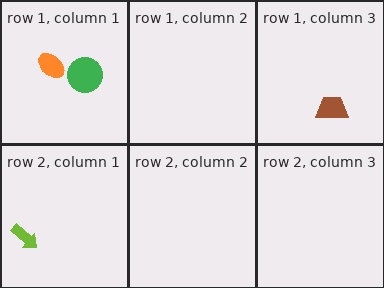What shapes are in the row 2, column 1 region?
The lime arrow.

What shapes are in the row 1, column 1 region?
The green circle, the orange ellipse.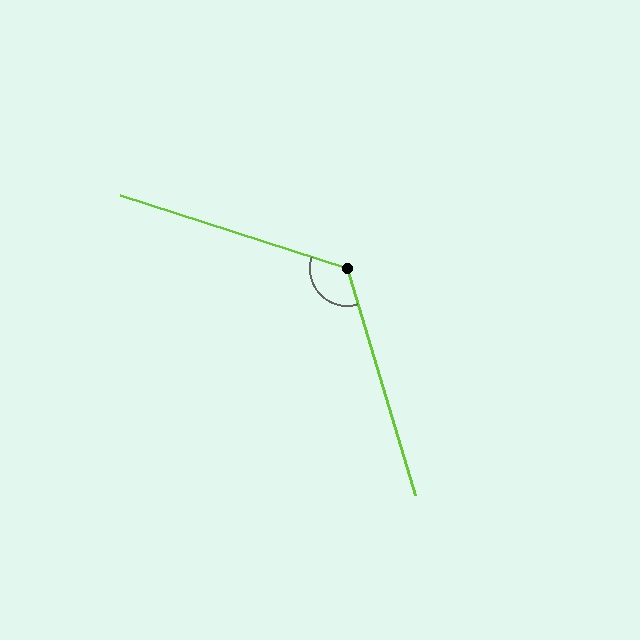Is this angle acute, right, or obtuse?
It is obtuse.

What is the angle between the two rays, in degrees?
Approximately 124 degrees.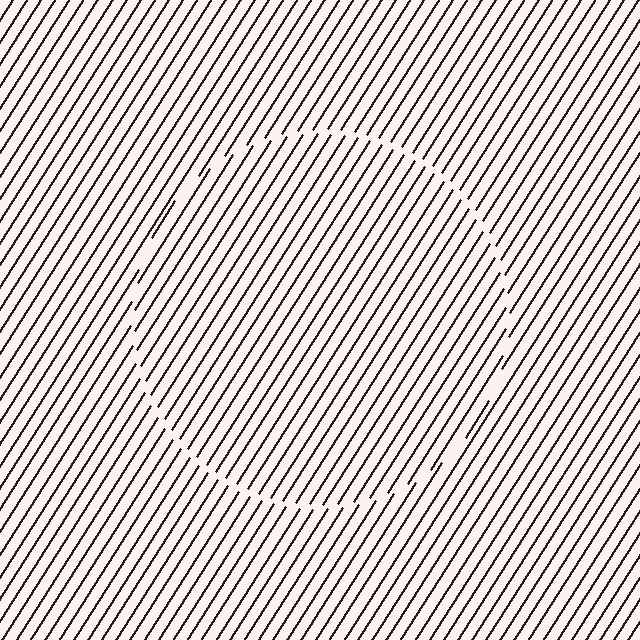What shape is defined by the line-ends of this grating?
An illusory circle. The interior of the shape contains the same grating, shifted by half a period — the contour is defined by the phase discontinuity where line-ends from the inner and outer gratings abut.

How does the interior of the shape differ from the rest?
The interior of the shape contains the same grating, shifted by half a period — the contour is defined by the phase discontinuity where line-ends from the inner and outer gratings abut.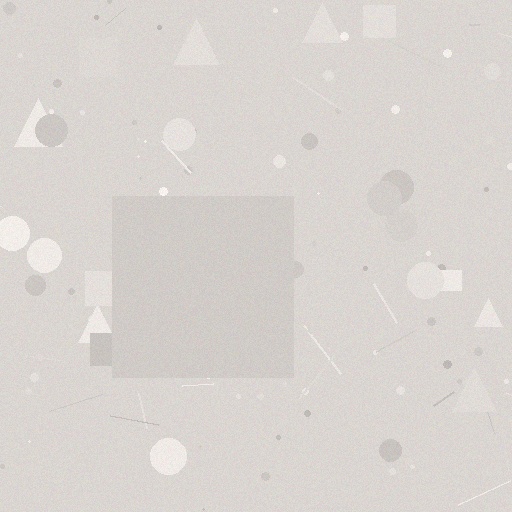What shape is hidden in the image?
A square is hidden in the image.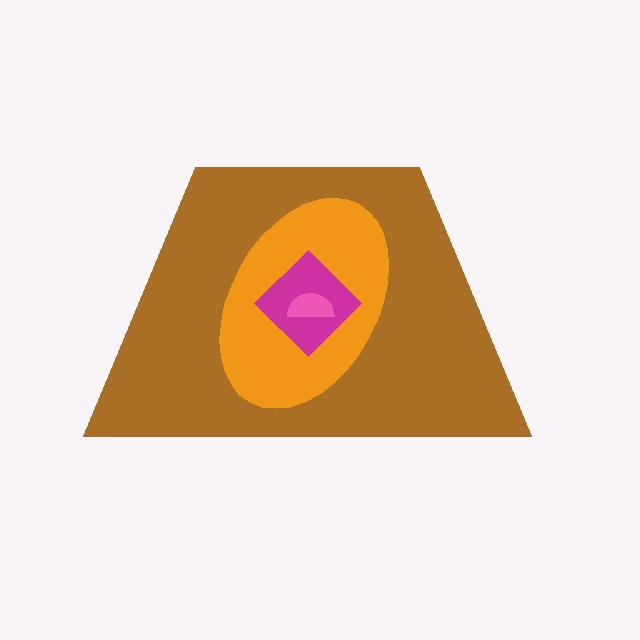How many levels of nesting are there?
4.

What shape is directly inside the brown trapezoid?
The orange ellipse.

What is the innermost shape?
The pink semicircle.